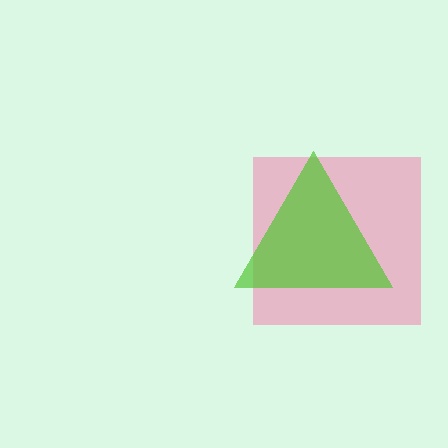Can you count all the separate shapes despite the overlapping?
Yes, there are 2 separate shapes.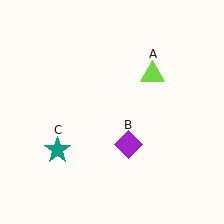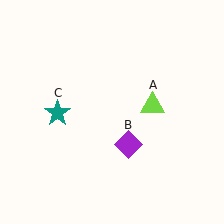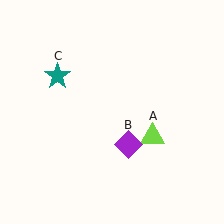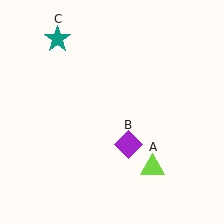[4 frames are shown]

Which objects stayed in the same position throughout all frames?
Purple diamond (object B) remained stationary.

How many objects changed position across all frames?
2 objects changed position: lime triangle (object A), teal star (object C).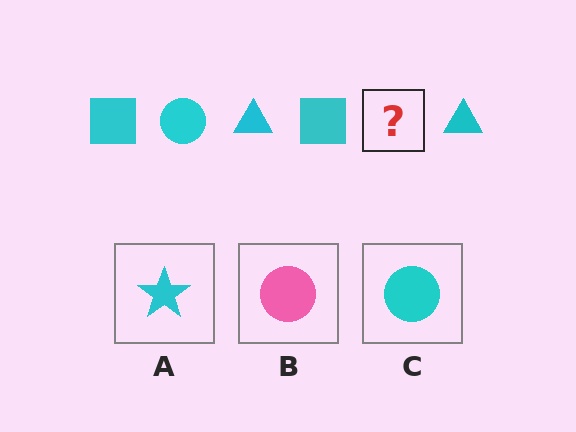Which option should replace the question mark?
Option C.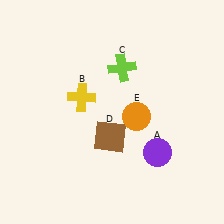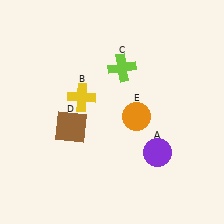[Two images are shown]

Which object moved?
The brown square (D) moved left.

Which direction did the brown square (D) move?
The brown square (D) moved left.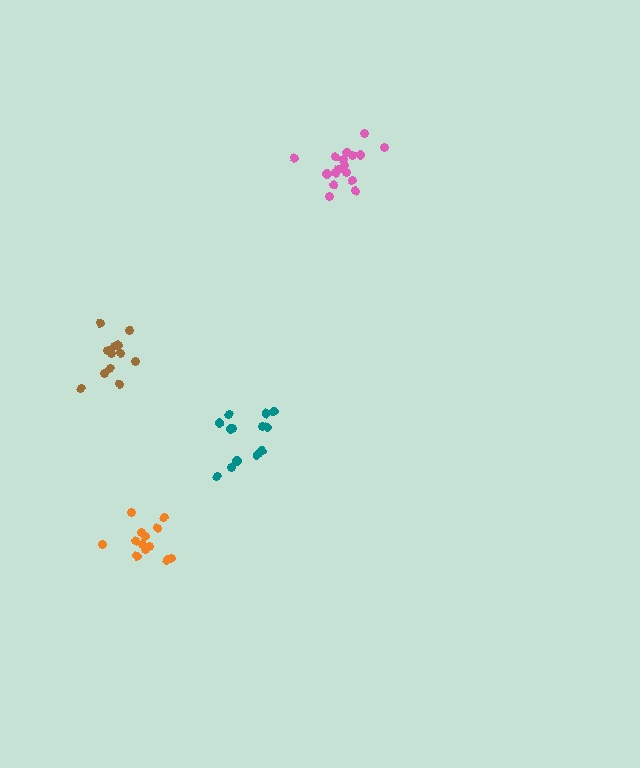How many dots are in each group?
Group 1: 14 dots, Group 2: 18 dots, Group 3: 12 dots, Group 4: 13 dots (57 total).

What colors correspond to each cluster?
The clusters are colored: teal, pink, brown, orange.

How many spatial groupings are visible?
There are 4 spatial groupings.